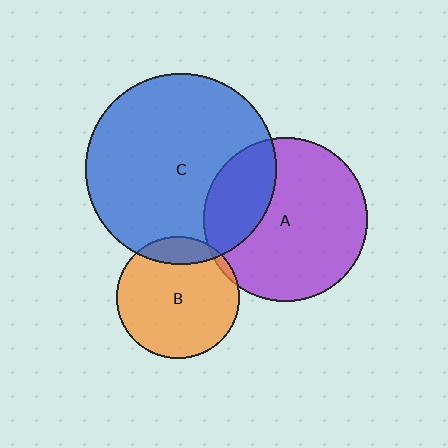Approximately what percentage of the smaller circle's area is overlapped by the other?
Approximately 5%.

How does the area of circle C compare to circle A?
Approximately 1.4 times.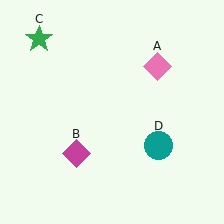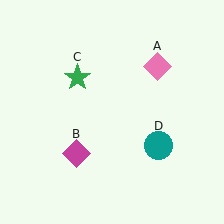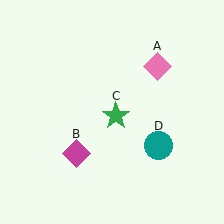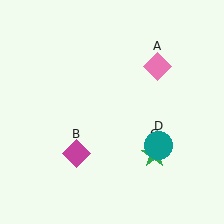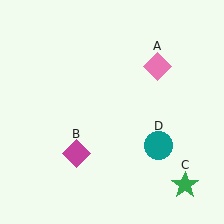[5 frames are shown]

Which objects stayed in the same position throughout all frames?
Pink diamond (object A) and magenta diamond (object B) and teal circle (object D) remained stationary.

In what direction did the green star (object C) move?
The green star (object C) moved down and to the right.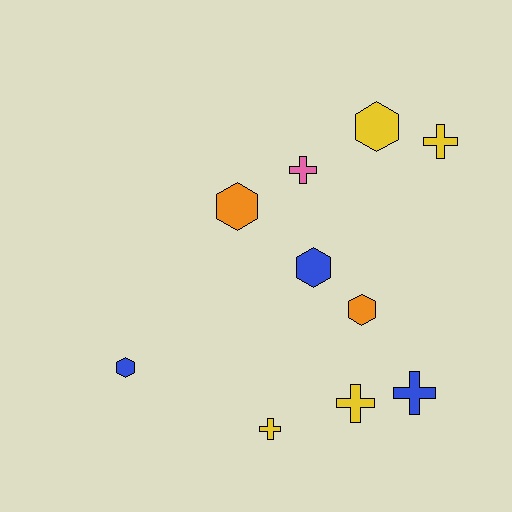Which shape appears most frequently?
Hexagon, with 5 objects.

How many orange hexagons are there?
There are 2 orange hexagons.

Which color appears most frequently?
Yellow, with 4 objects.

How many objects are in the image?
There are 10 objects.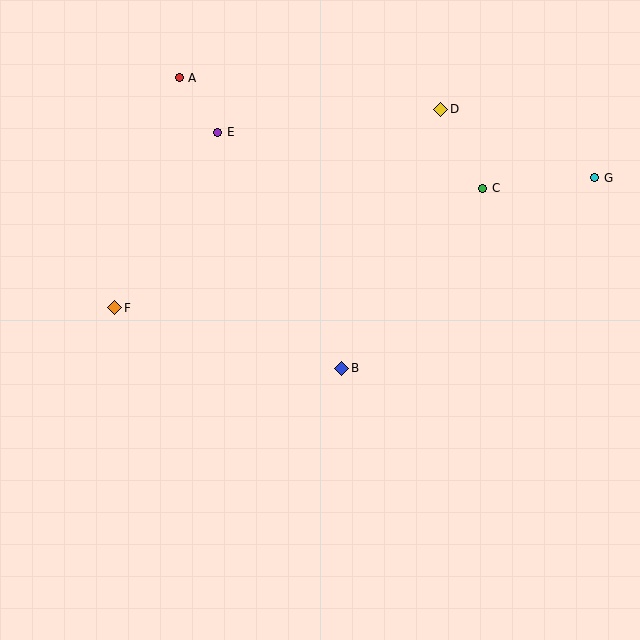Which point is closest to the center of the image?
Point B at (342, 368) is closest to the center.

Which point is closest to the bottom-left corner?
Point F is closest to the bottom-left corner.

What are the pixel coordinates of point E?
Point E is at (218, 132).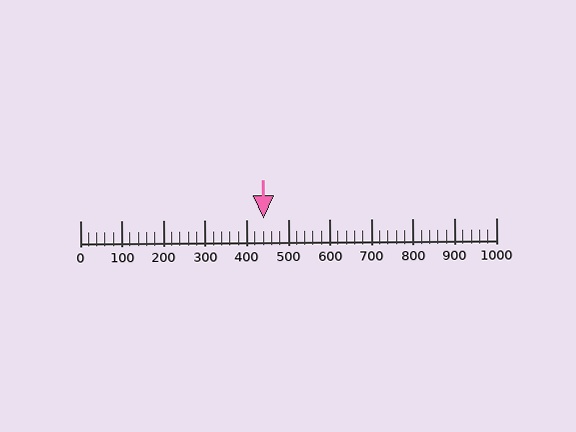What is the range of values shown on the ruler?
The ruler shows values from 0 to 1000.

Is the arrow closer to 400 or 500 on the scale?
The arrow is closer to 400.